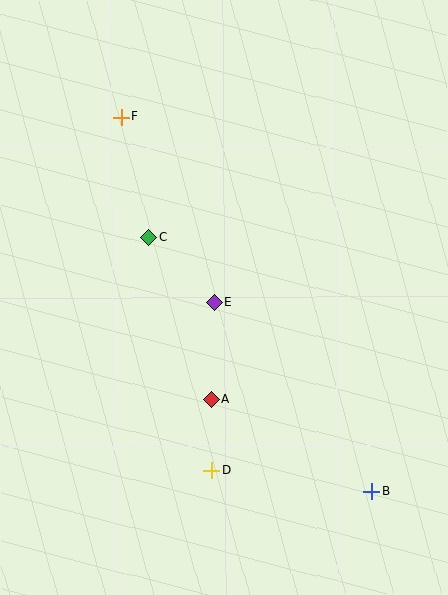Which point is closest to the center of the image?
Point E at (214, 302) is closest to the center.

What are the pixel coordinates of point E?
Point E is at (214, 302).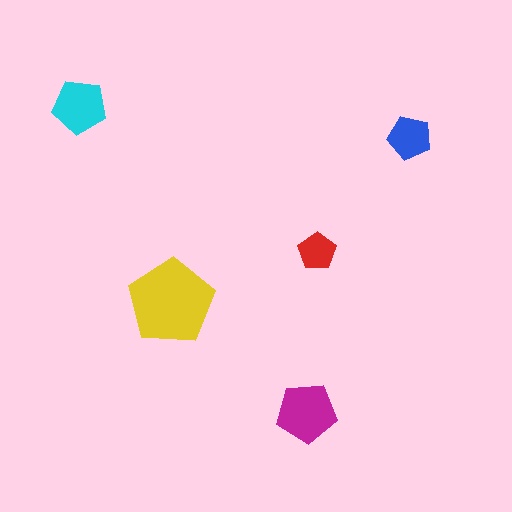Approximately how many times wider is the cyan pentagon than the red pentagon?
About 1.5 times wider.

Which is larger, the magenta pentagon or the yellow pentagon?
The yellow one.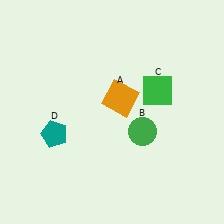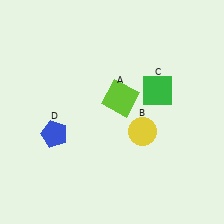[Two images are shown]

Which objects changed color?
A changed from orange to lime. B changed from green to yellow. D changed from teal to blue.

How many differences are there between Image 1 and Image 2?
There are 3 differences between the two images.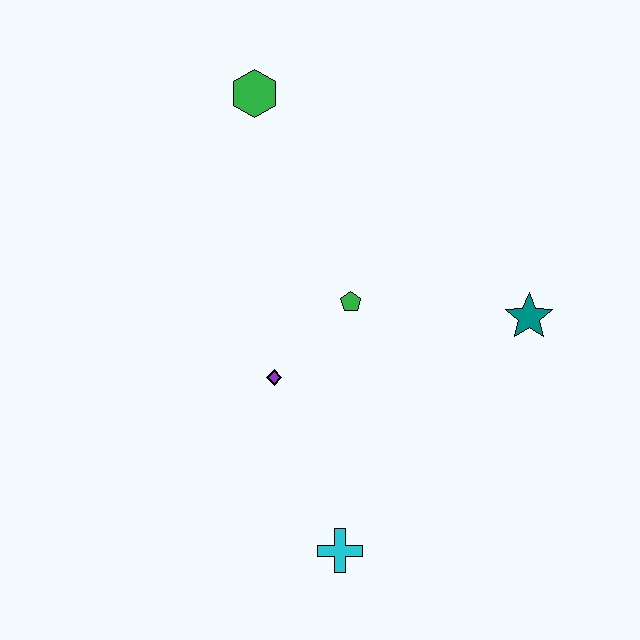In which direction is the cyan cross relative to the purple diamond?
The cyan cross is below the purple diamond.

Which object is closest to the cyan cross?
The purple diamond is closest to the cyan cross.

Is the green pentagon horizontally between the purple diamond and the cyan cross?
No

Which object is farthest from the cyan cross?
The green hexagon is farthest from the cyan cross.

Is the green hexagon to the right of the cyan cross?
No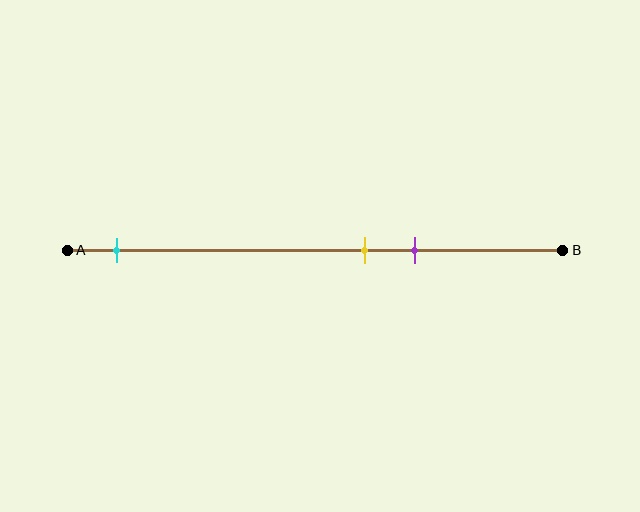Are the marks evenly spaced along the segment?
No, the marks are not evenly spaced.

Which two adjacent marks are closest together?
The yellow and purple marks are the closest adjacent pair.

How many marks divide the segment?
There are 3 marks dividing the segment.